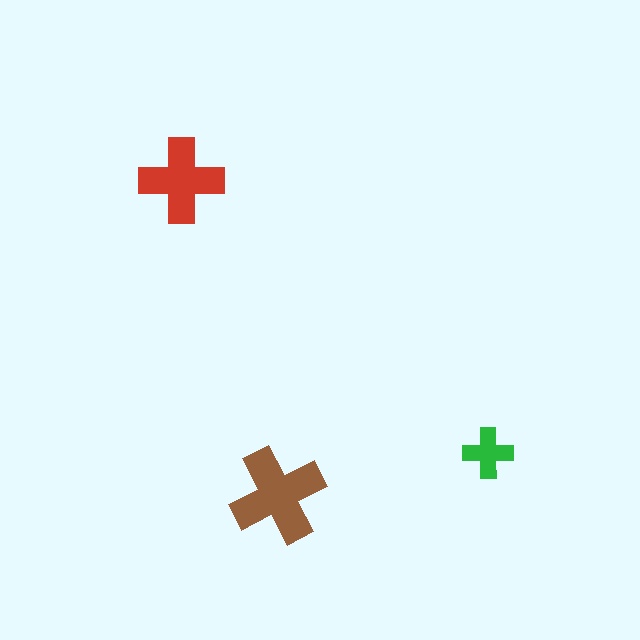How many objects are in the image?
There are 3 objects in the image.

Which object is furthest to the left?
The red cross is leftmost.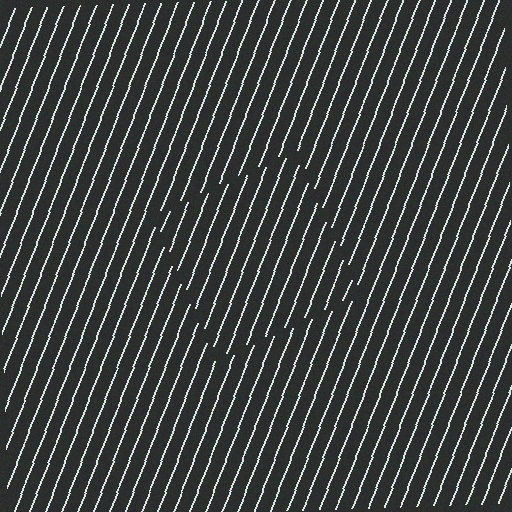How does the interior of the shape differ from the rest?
The interior of the shape contains the same grating, shifted by half a period — the contour is defined by the phase discontinuity where line-ends from the inner and outer gratings abut.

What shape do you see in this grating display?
An illusory square. The interior of the shape contains the same grating, shifted by half a period — the contour is defined by the phase discontinuity where line-ends from the inner and outer gratings abut.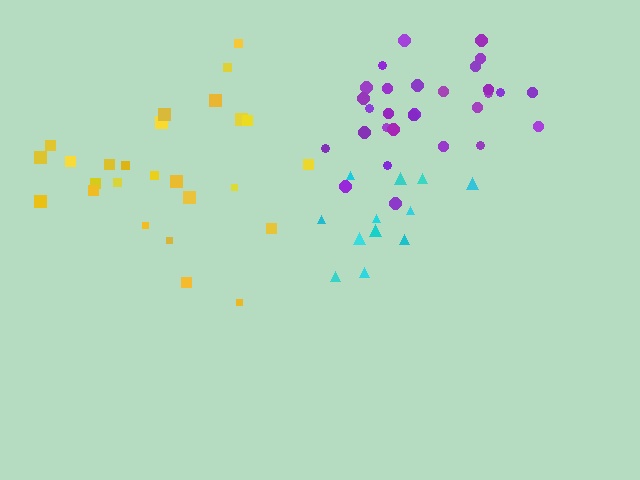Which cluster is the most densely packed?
Purple.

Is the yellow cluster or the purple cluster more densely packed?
Purple.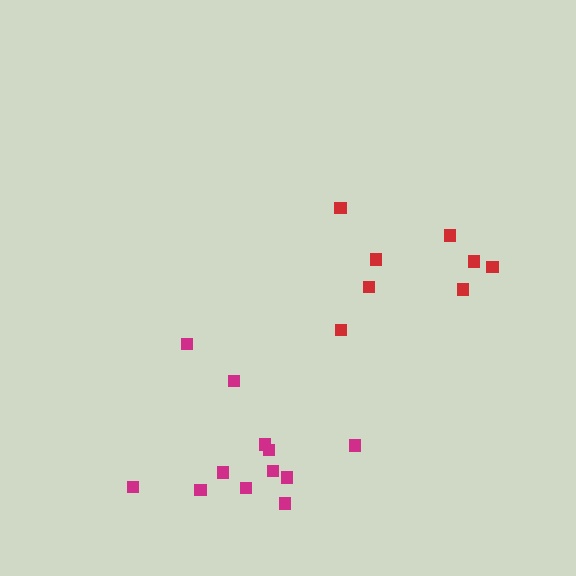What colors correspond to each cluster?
The clusters are colored: magenta, red.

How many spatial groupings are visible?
There are 2 spatial groupings.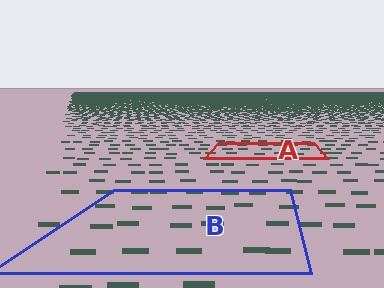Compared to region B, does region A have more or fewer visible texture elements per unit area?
Region A has more texture elements per unit area — they are packed more densely because it is farther away.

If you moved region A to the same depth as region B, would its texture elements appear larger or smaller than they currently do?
They would appear larger. At a closer depth, the same texture elements are projected at a bigger on-screen size.